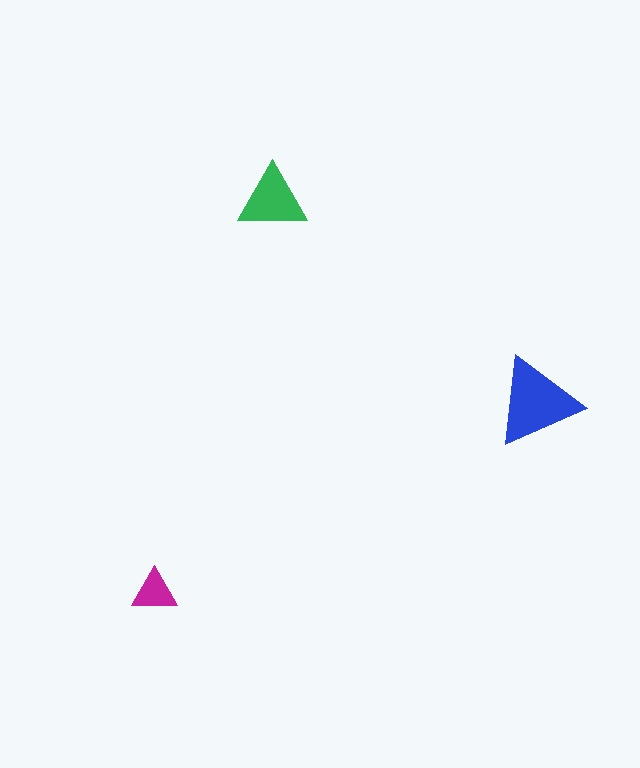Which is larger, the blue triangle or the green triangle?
The blue one.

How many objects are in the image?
There are 3 objects in the image.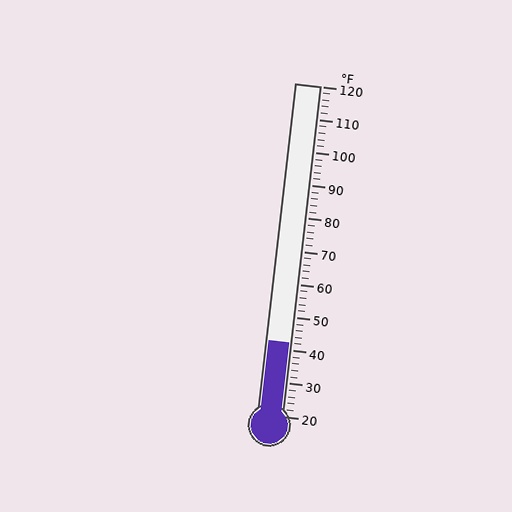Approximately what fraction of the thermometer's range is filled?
The thermometer is filled to approximately 20% of its range.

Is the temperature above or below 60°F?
The temperature is below 60°F.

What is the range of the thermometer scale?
The thermometer scale ranges from 20°F to 120°F.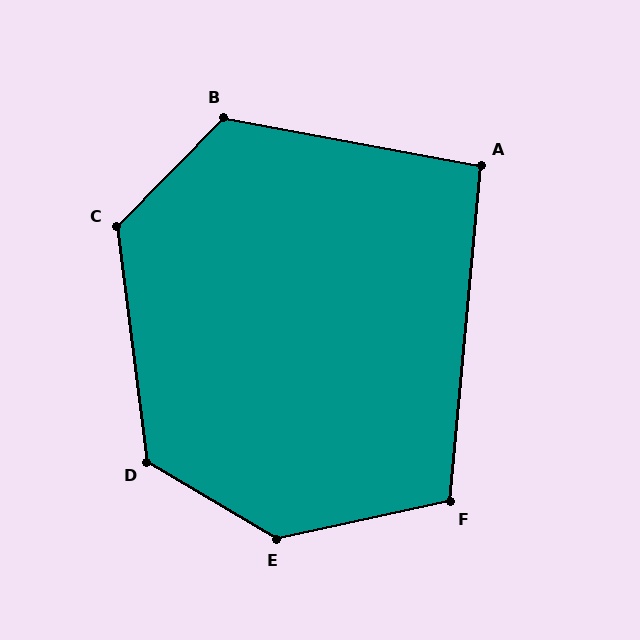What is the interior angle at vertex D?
Approximately 128 degrees (obtuse).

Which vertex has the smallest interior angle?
A, at approximately 95 degrees.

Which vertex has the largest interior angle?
E, at approximately 137 degrees.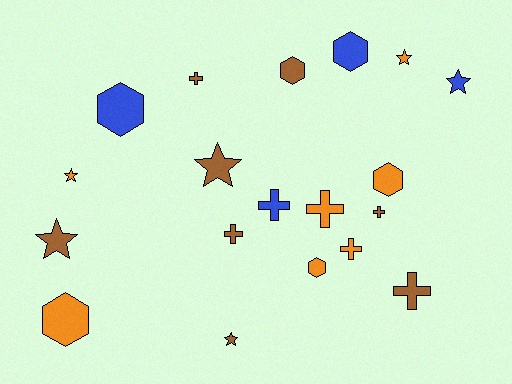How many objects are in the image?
There are 19 objects.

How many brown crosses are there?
There are 4 brown crosses.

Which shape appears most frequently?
Cross, with 7 objects.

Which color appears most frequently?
Brown, with 8 objects.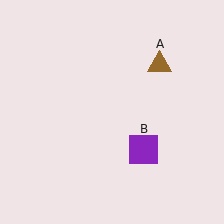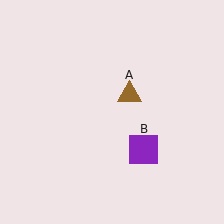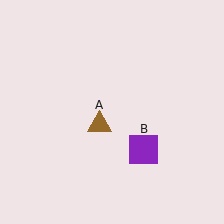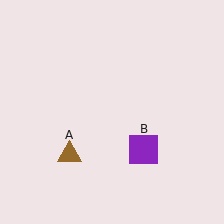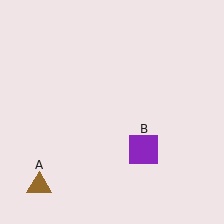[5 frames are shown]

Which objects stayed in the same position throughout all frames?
Purple square (object B) remained stationary.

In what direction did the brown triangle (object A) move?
The brown triangle (object A) moved down and to the left.